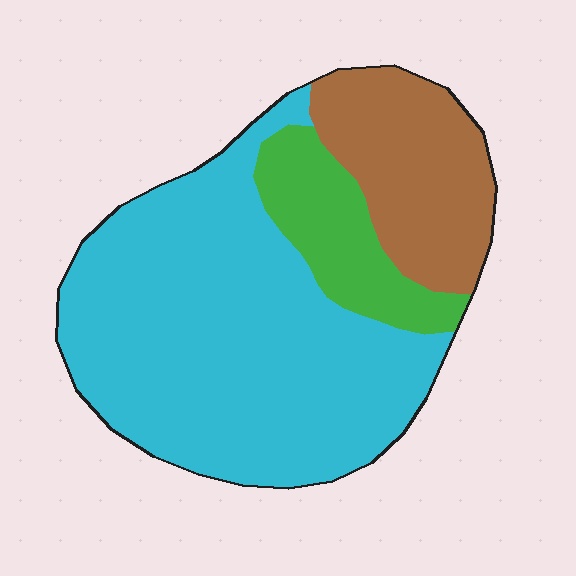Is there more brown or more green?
Brown.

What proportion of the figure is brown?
Brown covers 22% of the figure.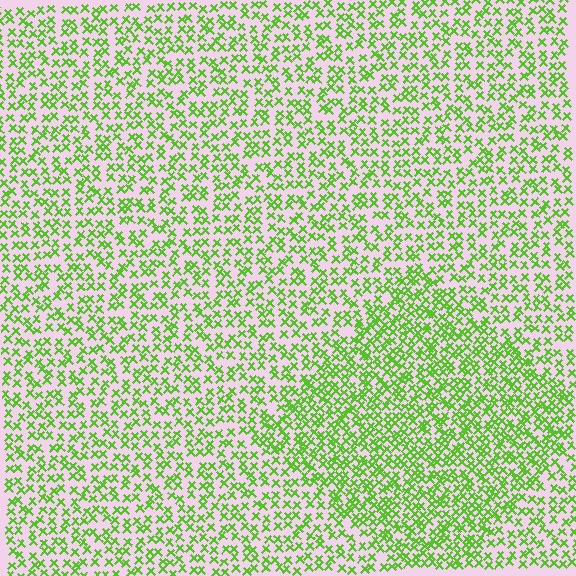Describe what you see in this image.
The image contains small lime elements arranged at two different densities. A diamond-shaped region is visible where the elements are more densely packed than the surrounding area.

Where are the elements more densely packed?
The elements are more densely packed inside the diamond boundary.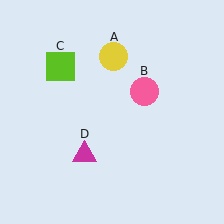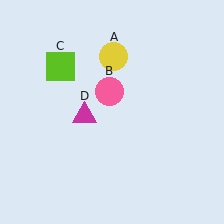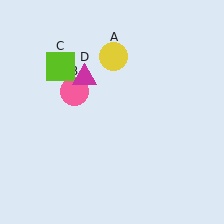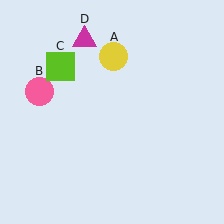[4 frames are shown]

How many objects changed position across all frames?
2 objects changed position: pink circle (object B), magenta triangle (object D).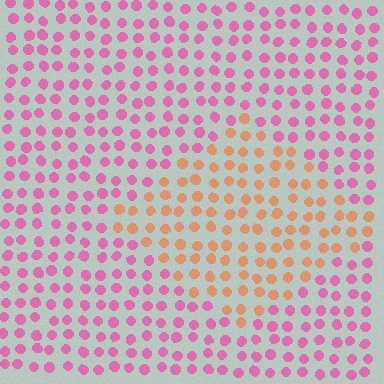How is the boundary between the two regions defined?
The boundary is defined purely by a slight shift in hue (about 57 degrees). Spacing, size, and orientation are identical on both sides.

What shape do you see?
I see a diamond.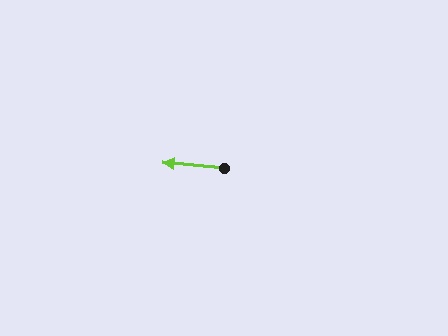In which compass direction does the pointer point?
West.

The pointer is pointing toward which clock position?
Roughly 9 o'clock.